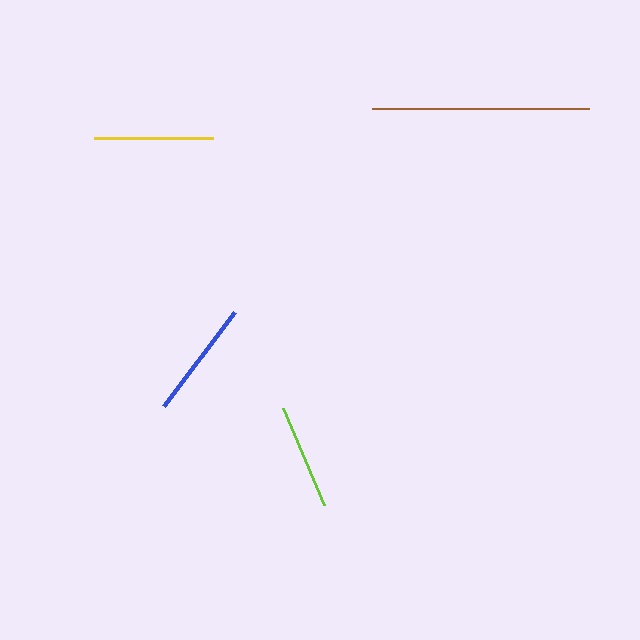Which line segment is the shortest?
The lime line is the shortest at approximately 105 pixels.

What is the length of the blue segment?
The blue segment is approximately 118 pixels long.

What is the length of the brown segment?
The brown segment is approximately 217 pixels long.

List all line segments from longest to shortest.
From longest to shortest: brown, yellow, blue, lime.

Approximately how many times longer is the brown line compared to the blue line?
The brown line is approximately 1.8 times the length of the blue line.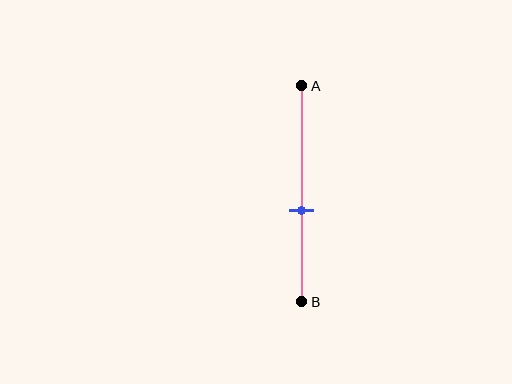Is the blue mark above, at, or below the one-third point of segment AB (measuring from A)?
The blue mark is below the one-third point of segment AB.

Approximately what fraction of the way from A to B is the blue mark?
The blue mark is approximately 60% of the way from A to B.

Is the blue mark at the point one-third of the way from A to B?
No, the mark is at about 60% from A, not at the 33% one-third point.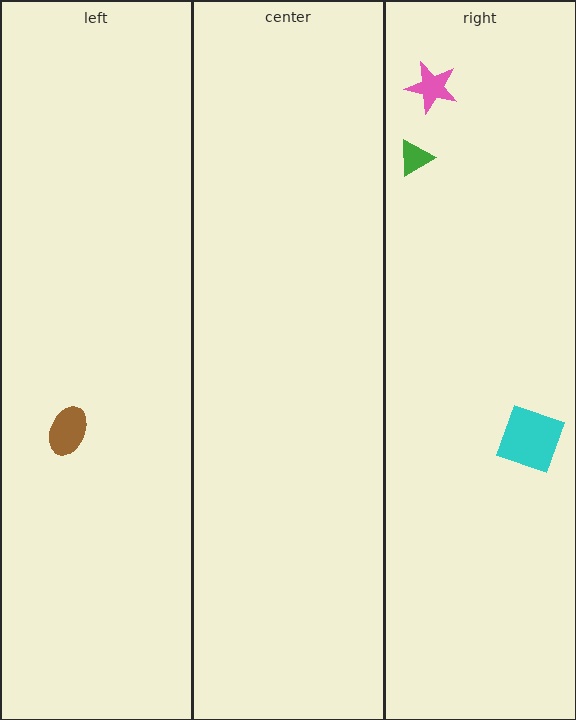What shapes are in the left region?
The brown ellipse.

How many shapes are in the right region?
3.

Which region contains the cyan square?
The right region.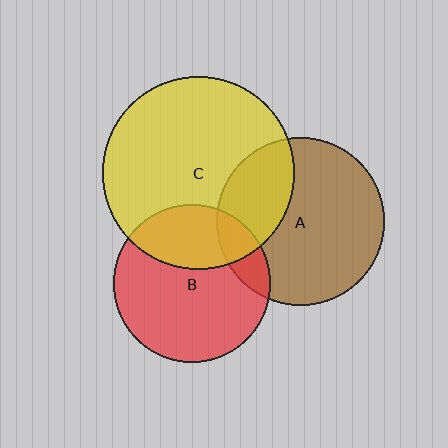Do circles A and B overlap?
Yes.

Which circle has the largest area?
Circle C (yellow).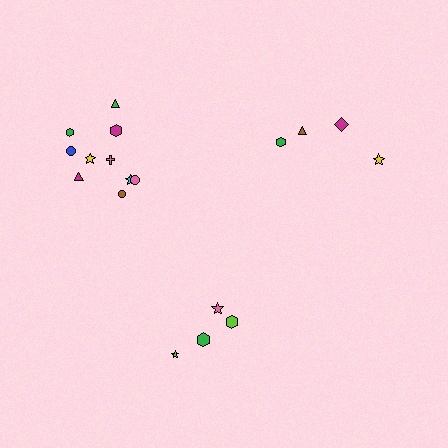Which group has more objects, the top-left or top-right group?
The top-left group.